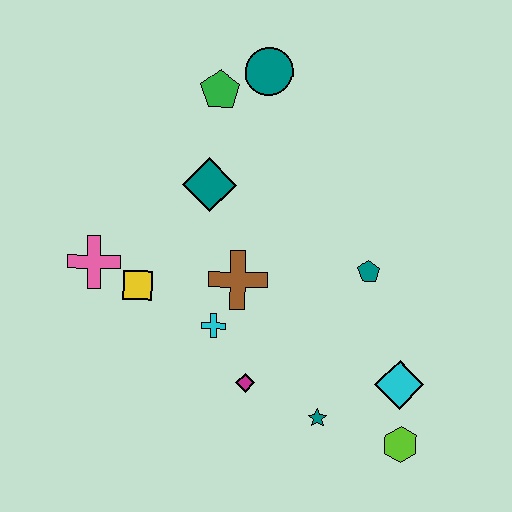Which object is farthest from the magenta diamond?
The teal circle is farthest from the magenta diamond.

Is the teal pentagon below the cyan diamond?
No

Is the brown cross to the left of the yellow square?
No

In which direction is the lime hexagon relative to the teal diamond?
The lime hexagon is below the teal diamond.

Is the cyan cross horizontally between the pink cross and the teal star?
Yes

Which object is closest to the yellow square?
The pink cross is closest to the yellow square.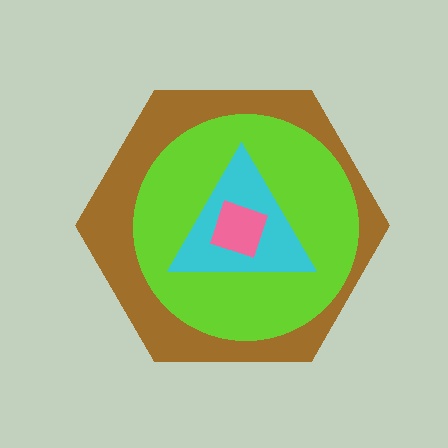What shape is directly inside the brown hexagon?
The lime circle.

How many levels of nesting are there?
4.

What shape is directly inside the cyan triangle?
The pink square.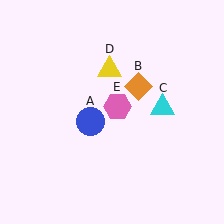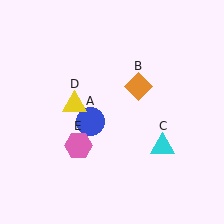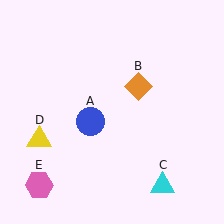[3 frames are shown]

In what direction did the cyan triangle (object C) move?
The cyan triangle (object C) moved down.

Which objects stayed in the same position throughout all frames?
Blue circle (object A) and orange diamond (object B) remained stationary.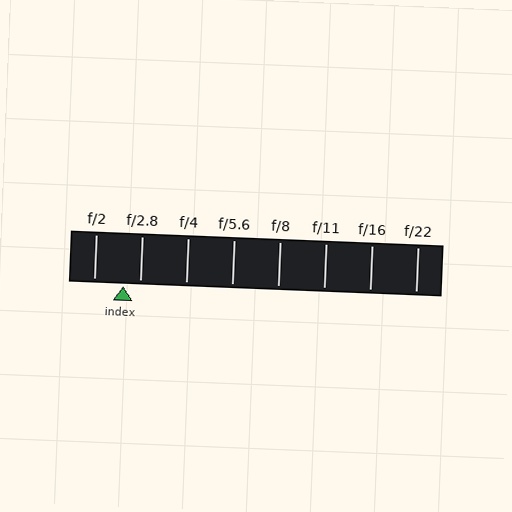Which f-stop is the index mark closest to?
The index mark is closest to f/2.8.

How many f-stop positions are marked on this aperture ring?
There are 8 f-stop positions marked.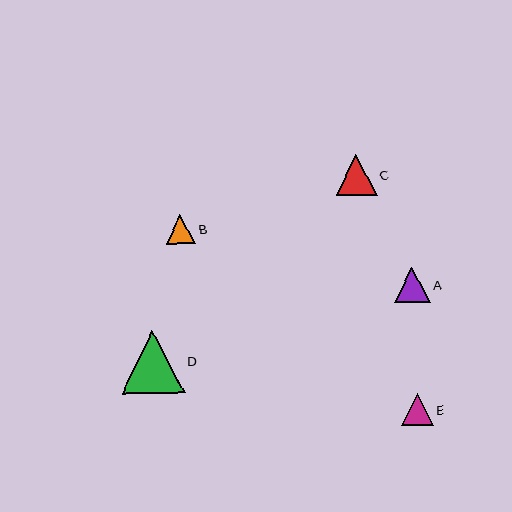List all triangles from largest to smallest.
From largest to smallest: D, C, A, E, B.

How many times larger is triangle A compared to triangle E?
Triangle A is approximately 1.1 times the size of triangle E.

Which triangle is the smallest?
Triangle B is the smallest with a size of approximately 30 pixels.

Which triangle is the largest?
Triangle D is the largest with a size of approximately 63 pixels.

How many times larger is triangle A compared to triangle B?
Triangle A is approximately 1.2 times the size of triangle B.